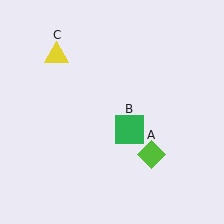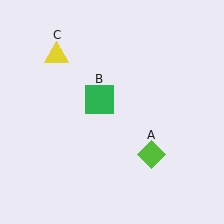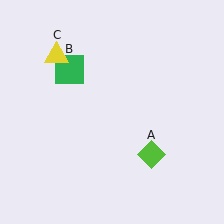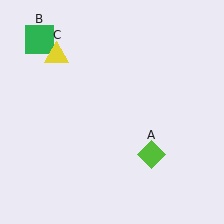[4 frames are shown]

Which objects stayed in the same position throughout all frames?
Lime diamond (object A) and yellow triangle (object C) remained stationary.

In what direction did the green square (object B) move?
The green square (object B) moved up and to the left.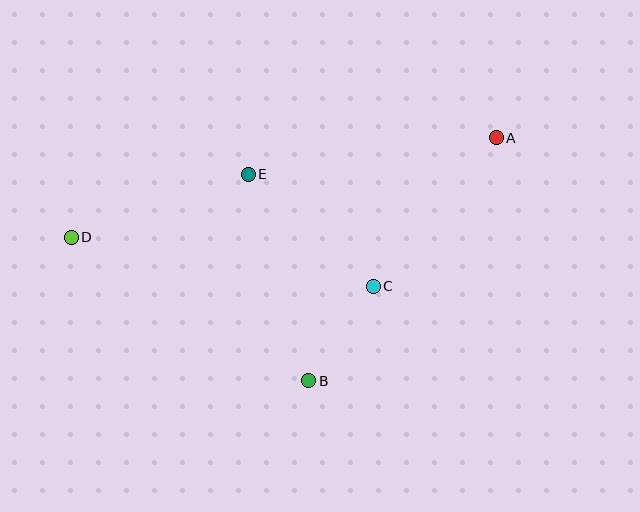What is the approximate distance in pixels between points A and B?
The distance between A and B is approximately 307 pixels.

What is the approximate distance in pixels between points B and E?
The distance between B and E is approximately 215 pixels.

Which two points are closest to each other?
Points B and C are closest to each other.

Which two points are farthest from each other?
Points A and D are farthest from each other.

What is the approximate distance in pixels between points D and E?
The distance between D and E is approximately 188 pixels.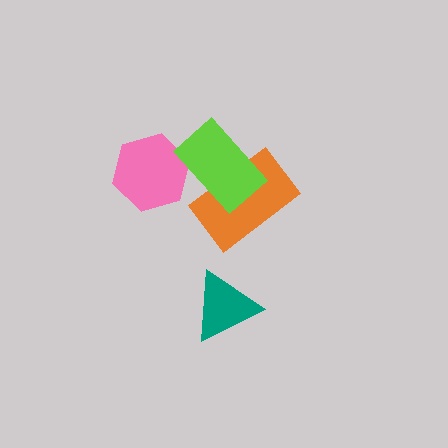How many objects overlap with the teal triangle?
0 objects overlap with the teal triangle.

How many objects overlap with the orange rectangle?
1 object overlaps with the orange rectangle.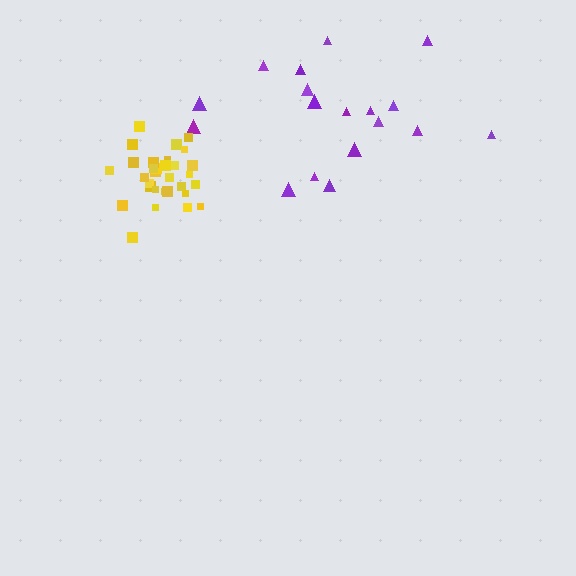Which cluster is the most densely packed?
Yellow.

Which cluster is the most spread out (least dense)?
Purple.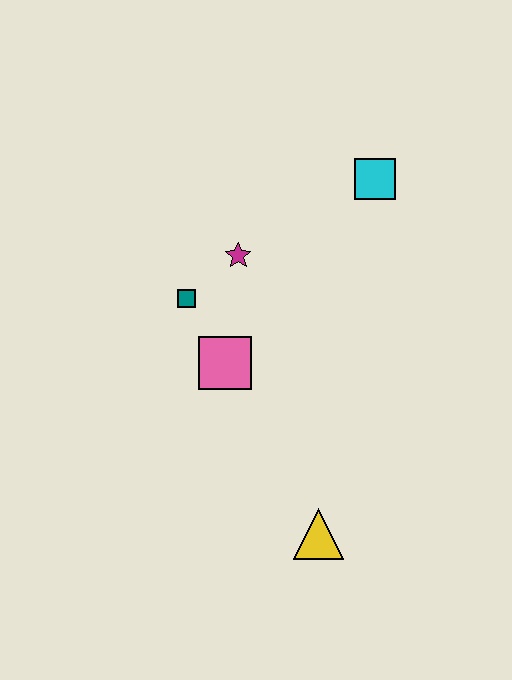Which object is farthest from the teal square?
The yellow triangle is farthest from the teal square.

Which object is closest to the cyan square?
The magenta star is closest to the cyan square.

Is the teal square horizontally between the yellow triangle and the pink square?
No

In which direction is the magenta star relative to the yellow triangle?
The magenta star is above the yellow triangle.